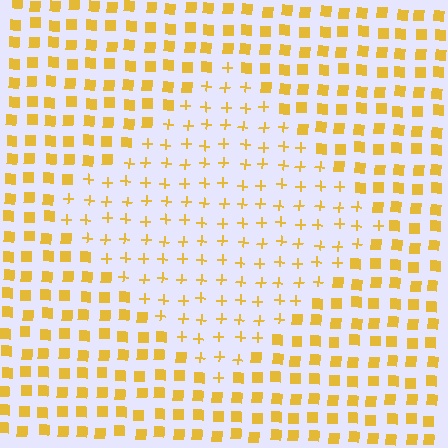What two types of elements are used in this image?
The image uses plus signs inside the diamond region and squares outside it.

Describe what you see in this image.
The image is filled with small yellow elements arranged in a uniform grid. A diamond-shaped region contains plus signs, while the surrounding area contains squares. The boundary is defined purely by the change in element shape.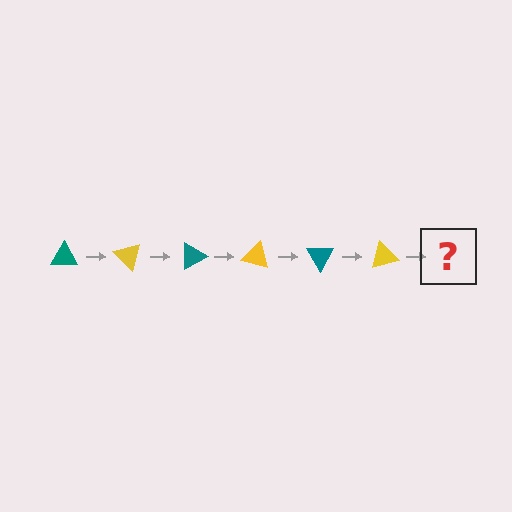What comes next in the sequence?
The next element should be a teal triangle, rotated 270 degrees from the start.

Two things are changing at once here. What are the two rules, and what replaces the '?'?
The two rules are that it rotates 45 degrees each step and the color cycles through teal and yellow. The '?' should be a teal triangle, rotated 270 degrees from the start.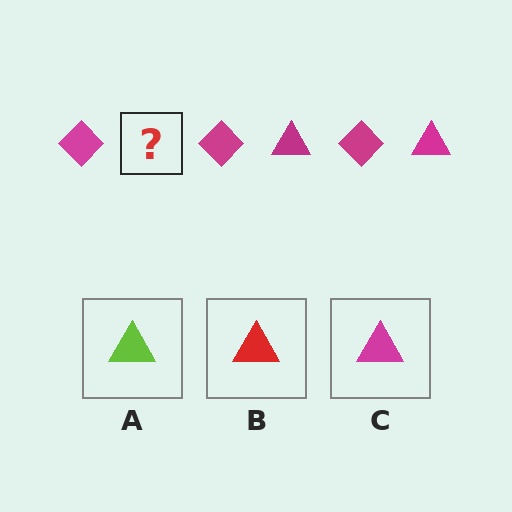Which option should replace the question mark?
Option C.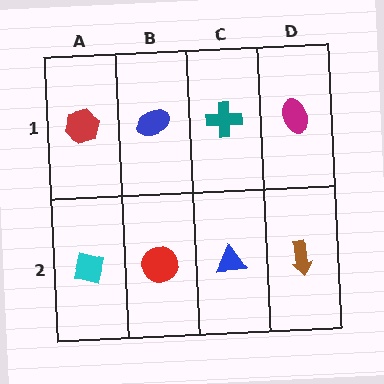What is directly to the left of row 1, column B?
A red hexagon.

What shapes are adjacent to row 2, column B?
A blue ellipse (row 1, column B), a cyan square (row 2, column A), a blue triangle (row 2, column C).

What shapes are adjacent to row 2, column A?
A red hexagon (row 1, column A), a red circle (row 2, column B).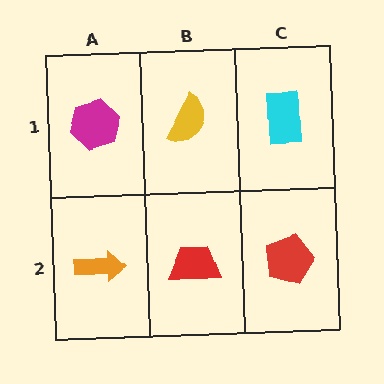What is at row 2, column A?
An orange arrow.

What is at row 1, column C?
A cyan rectangle.